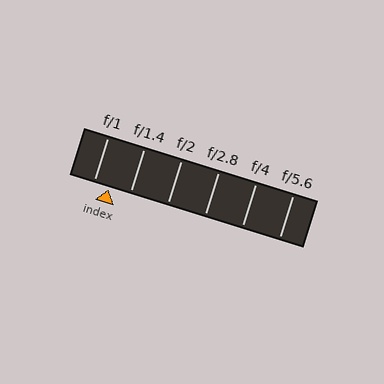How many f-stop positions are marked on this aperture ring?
There are 6 f-stop positions marked.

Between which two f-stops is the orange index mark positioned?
The index mark is between f/1 and f/1.4.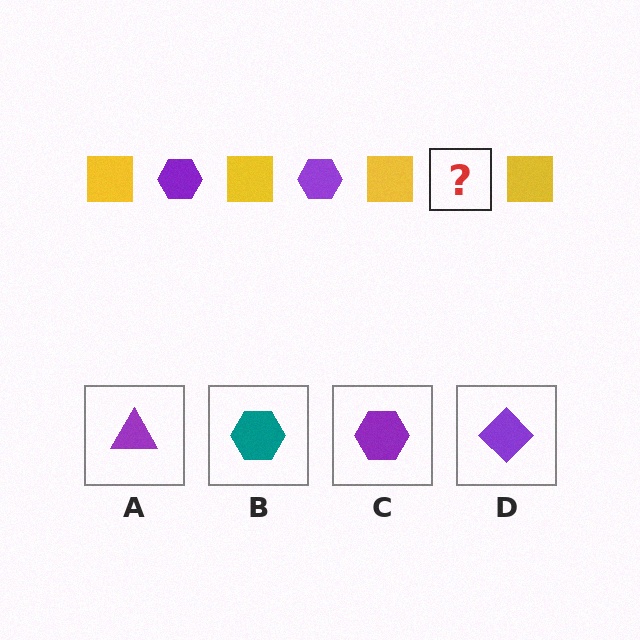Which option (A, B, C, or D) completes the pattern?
C.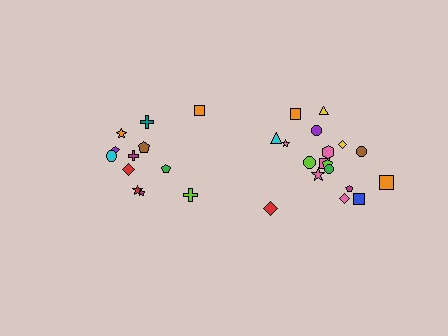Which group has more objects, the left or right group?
The right group.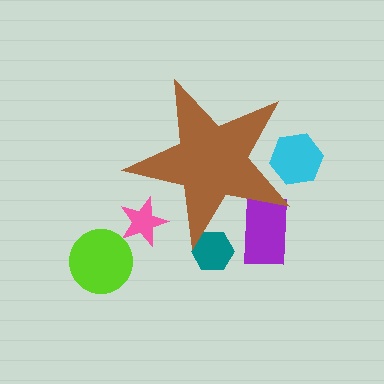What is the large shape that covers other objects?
A brown star.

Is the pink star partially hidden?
Yes, the pink star is partially hidden behind the brown star.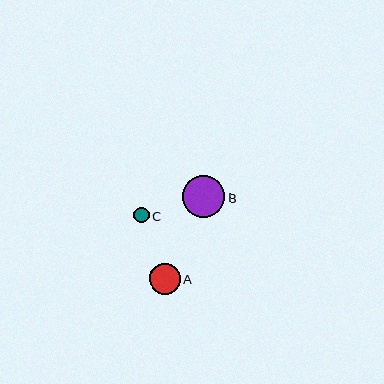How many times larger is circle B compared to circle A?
Circle B is approximately 1.4 times the size of circle A.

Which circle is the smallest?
Circle C is the smallest with a size of approximately 16 pixels.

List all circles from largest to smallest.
From largest to smallest: B, A, C.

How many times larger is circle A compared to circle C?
Circle A is approximately 2.0 times the size of circle C.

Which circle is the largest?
Circle B is the largest with a size of approximately 42 pixels.